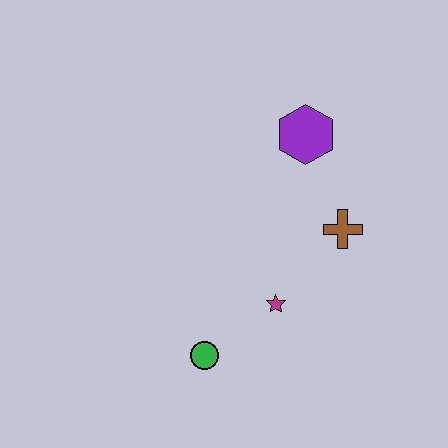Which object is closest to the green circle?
The magenta star is closest to the green circle.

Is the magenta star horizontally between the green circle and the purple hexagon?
Yes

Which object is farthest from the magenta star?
The purple hexagon is farthest from the magenta star.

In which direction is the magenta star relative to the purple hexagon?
The magenta star is below the purple hexagon.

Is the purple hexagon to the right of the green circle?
Yes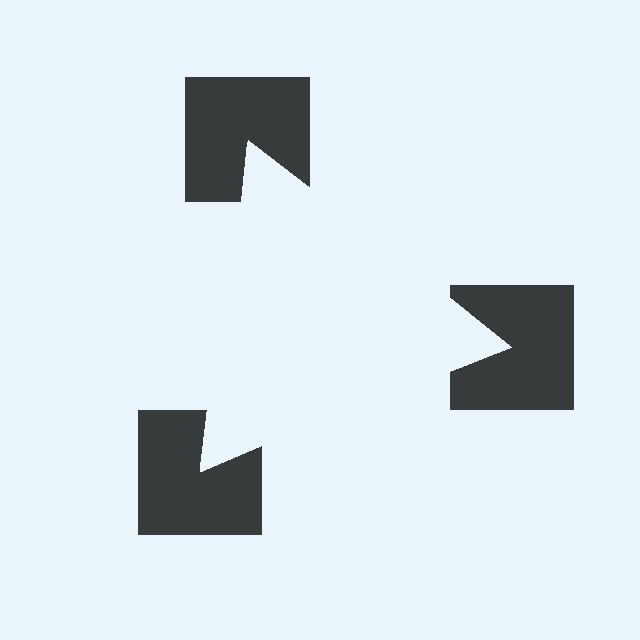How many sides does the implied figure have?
3 sides.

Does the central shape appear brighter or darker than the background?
It typically appears slightly brighter than the background, even though no actual brightness change is drawn.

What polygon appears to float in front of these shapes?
An illusory triangle — its edges are inferred from the aligned wedge cuts in the notched squares, not physically drawn.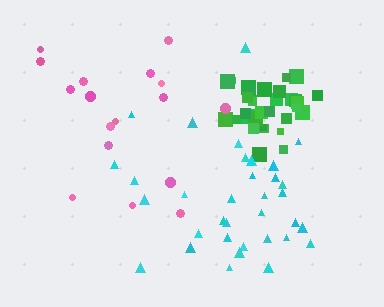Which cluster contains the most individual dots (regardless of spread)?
Green (34).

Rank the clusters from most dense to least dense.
green, cyan, pink.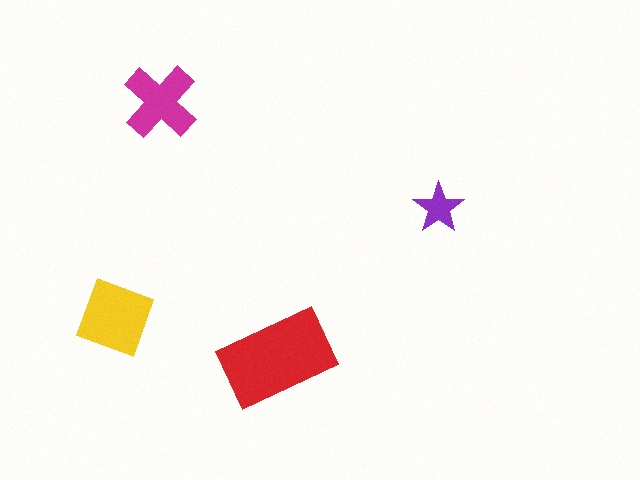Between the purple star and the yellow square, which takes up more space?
The yellow square.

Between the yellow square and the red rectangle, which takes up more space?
The red rectangle.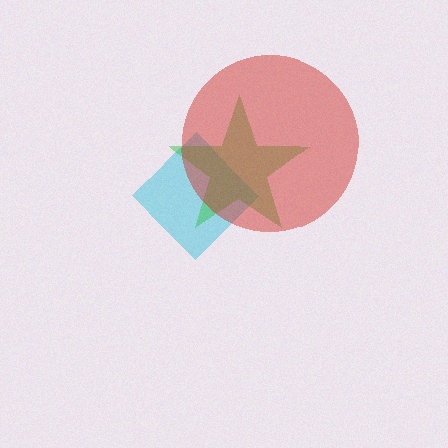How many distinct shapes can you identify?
There are 3 distinct shapes: a cyan diamond, a green star, a red circle.